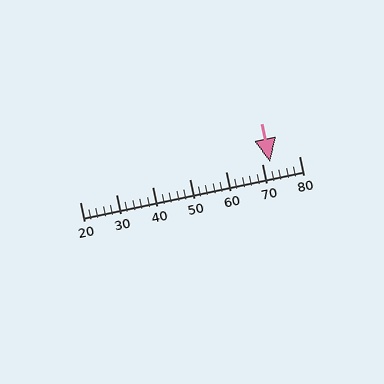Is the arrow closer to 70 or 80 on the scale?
The arrow is closer to 70.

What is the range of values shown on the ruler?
The ruler shows values from 20 to 80.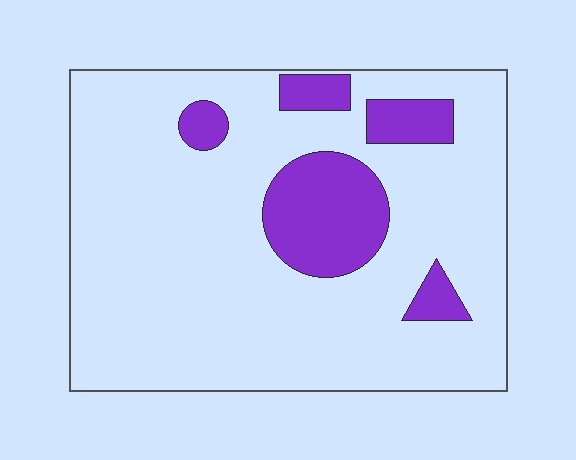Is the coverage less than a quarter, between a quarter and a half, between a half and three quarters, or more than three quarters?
Less than a quarter.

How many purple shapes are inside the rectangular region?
5.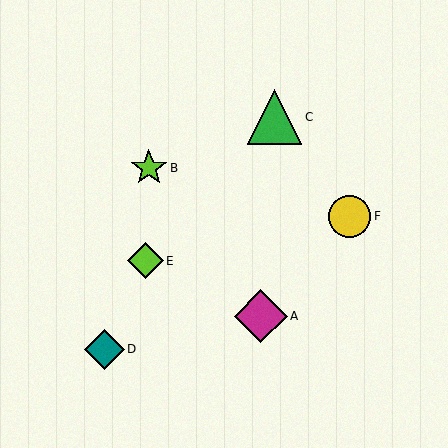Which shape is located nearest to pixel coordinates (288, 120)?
The green triangle (labeled C) at (274, 117) is nearest to that location.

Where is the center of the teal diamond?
The center of the teal diamond is at (104, 349).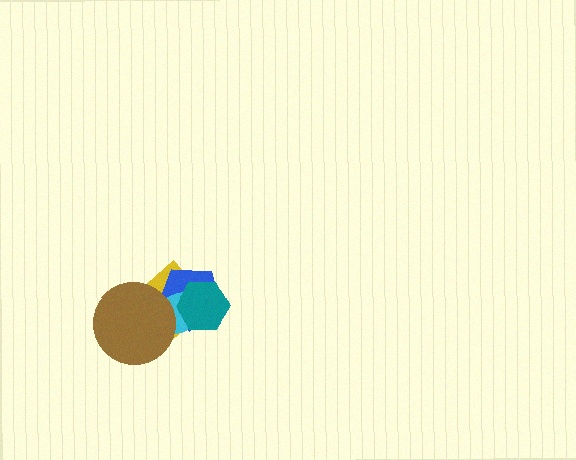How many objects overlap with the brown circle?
3 objects overlap with the brown circle.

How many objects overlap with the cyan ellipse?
4 objects overlap with the cyan ellipse.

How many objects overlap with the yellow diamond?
4 objects overlap with the yellow diamond.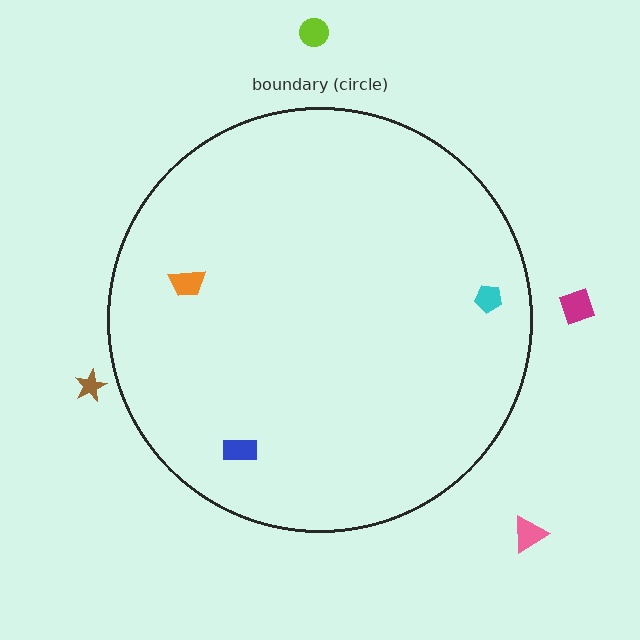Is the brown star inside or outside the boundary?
Outside.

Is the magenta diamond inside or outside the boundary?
Outside.